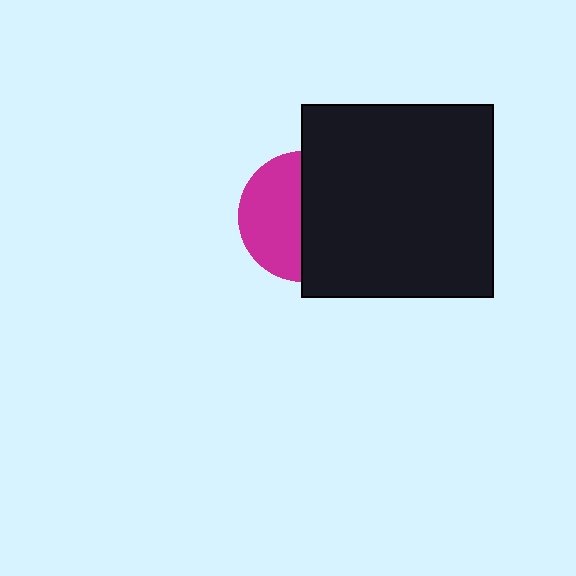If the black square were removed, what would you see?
You would see the complete magenta circle.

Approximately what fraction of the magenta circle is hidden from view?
Roughly 52% of the magenta circle is hidden behind the black square.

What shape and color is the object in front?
The object in front is a black square.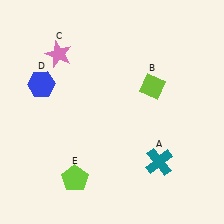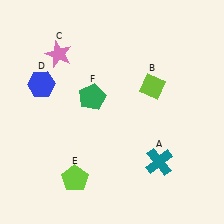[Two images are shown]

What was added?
A green pentagon (F) was added in Image 2.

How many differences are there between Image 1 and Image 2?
There is 1 difference between the two images.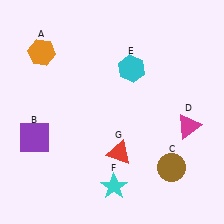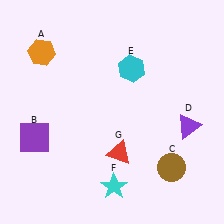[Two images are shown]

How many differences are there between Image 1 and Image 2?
There is 1 difference between the two images.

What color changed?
The triangle (D) changed from magenta in Image 1 to purple in Image 2.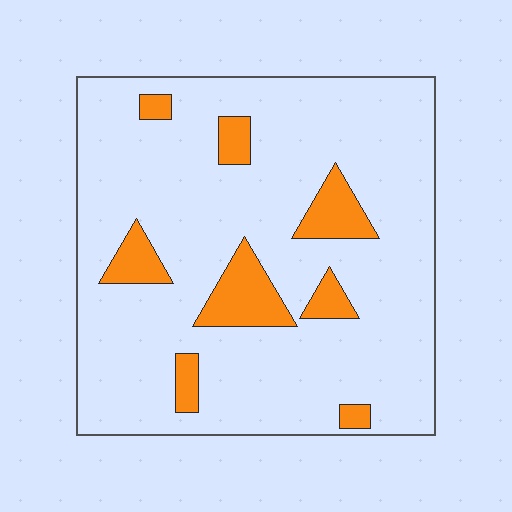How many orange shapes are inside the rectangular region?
8.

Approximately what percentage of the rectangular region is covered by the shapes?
Approximately 15%.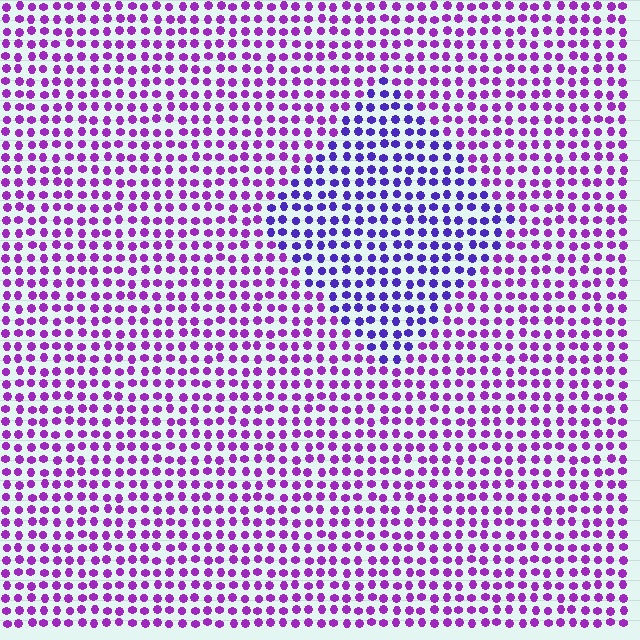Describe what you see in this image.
The image is filled with small purple elements in a uniform arrangement. A diamond-shaped region is visible where the elements are tinted to a slightly different hue, forming a subtle color boundary.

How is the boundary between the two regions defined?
The boundary is defined purely by a slight shift in hue (about 34 degrees). Spacing, size, and orientation are identical on both sides.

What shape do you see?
I see a diamond.